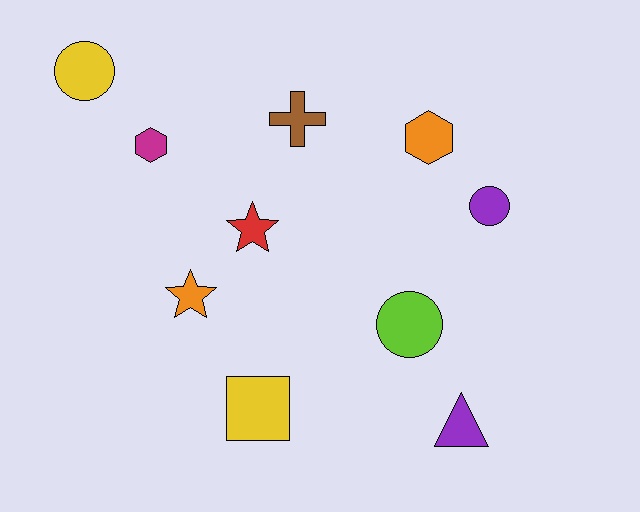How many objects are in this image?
There are 10 objects.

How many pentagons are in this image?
There are no pentagons.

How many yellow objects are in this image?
There are 2 yellow objects.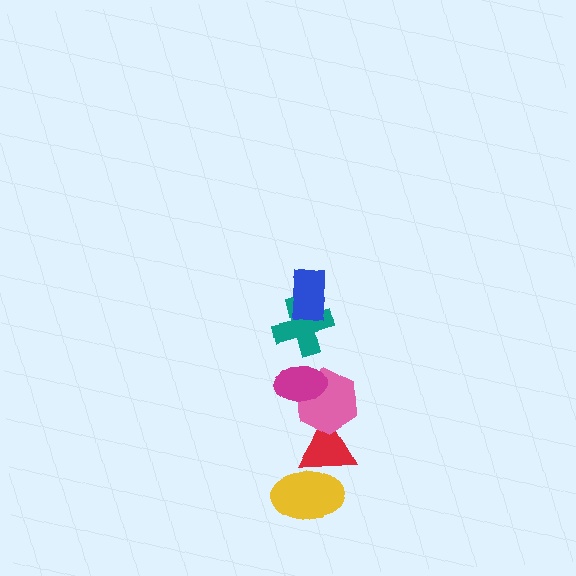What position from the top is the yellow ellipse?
The yellow ellipse is 6th from the top.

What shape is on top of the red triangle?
The pink hexagon is on top of the red triangle.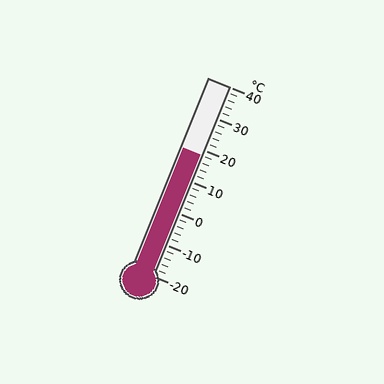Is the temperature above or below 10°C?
The temperature is above 10°C.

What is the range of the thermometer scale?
The thermometer scale ranges from -20°C to 40°C.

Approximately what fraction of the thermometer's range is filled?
The thermometer is filled to approximately 65% of its range.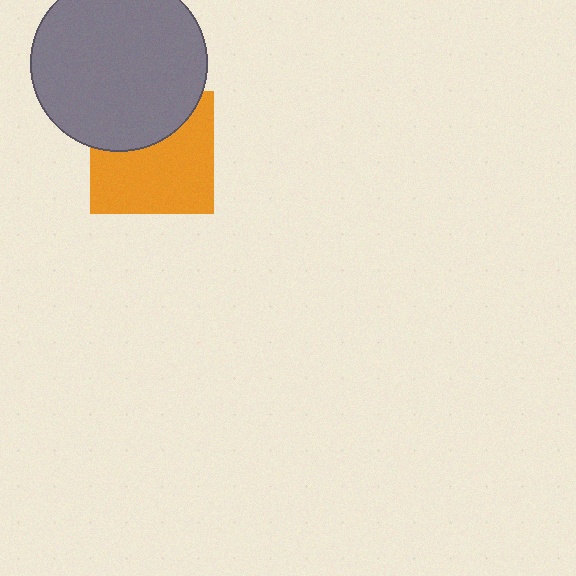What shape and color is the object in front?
The object in front is a gray circle.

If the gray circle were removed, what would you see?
You would see the complete orange square.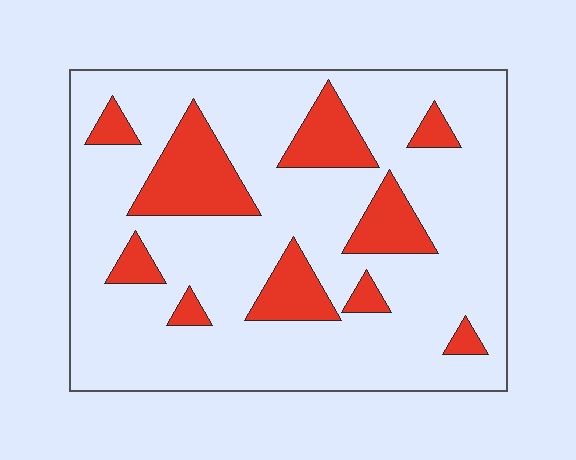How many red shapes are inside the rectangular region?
10.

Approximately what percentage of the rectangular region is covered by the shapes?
Approximately 20%.